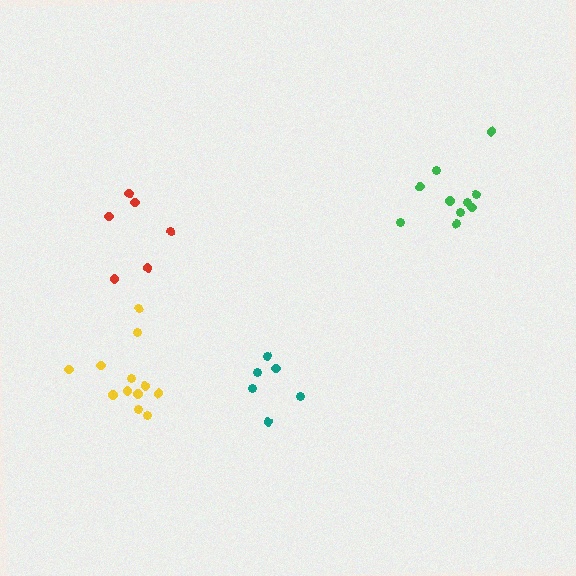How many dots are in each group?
Group 1: 12 dots, Group 2: 10 dots, Group 3: 6 dots, Group 4: 6 dots (34 total).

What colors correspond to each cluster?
The clusters are colored: yellow, green, red, teal.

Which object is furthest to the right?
The green cluster is rightmost.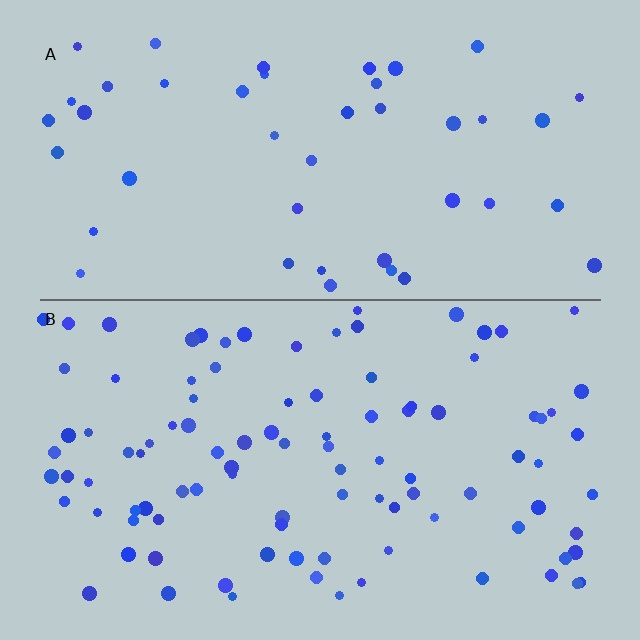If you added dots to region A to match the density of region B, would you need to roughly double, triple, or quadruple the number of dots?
Approximately double.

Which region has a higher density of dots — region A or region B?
B (the bottom).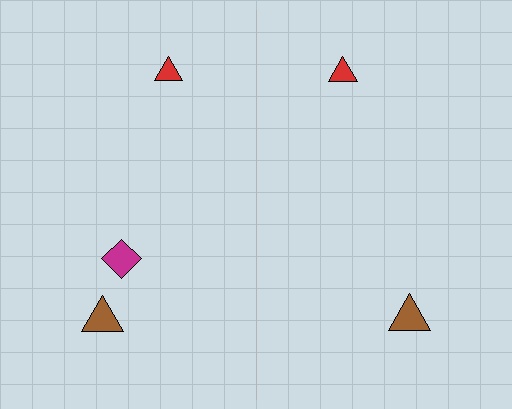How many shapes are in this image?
There are 5 shapes in this image.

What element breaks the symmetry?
A magenta diamond is missing from the right side.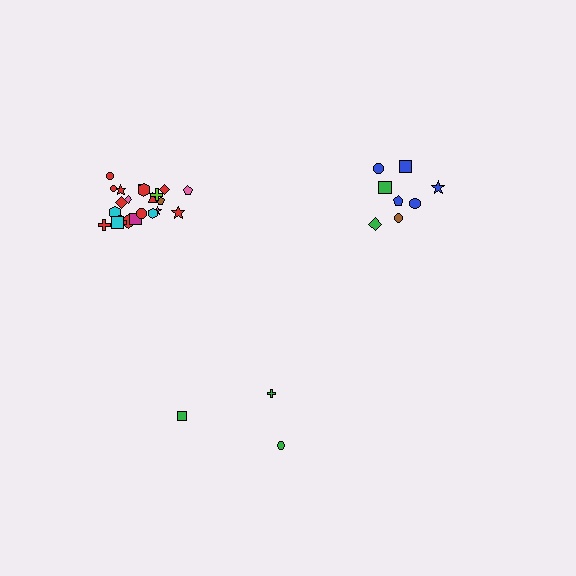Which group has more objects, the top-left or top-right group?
The top-left group.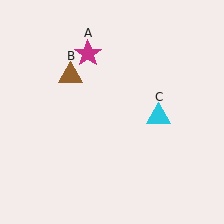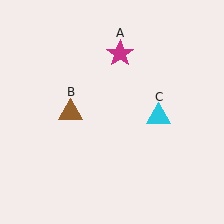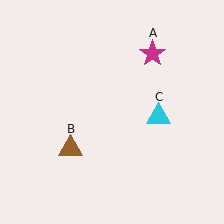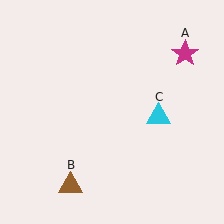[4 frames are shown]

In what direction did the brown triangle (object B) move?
The brown triangle (object B) moved down.